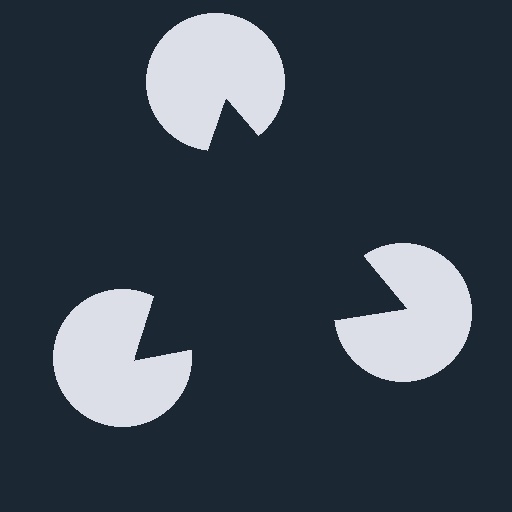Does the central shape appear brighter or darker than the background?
It typically appears slightly darker than the background, even though no actual brightness change is drawn.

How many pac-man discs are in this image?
There are 3 — one at each vertex of the illusory triangle.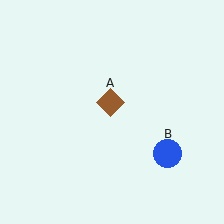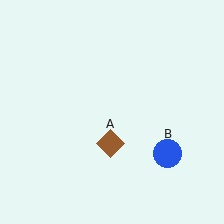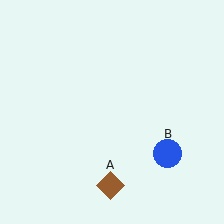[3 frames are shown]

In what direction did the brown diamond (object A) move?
The brown diamond (object A) moved down.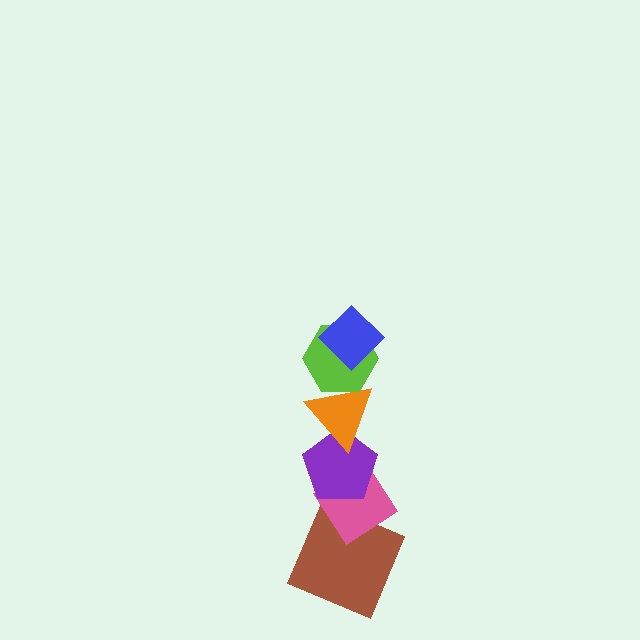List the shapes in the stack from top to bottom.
From top to bottom: the blue diamond, the lime hexagon, the orange triangle, the purple pentagon, the pink diamond, the brown square.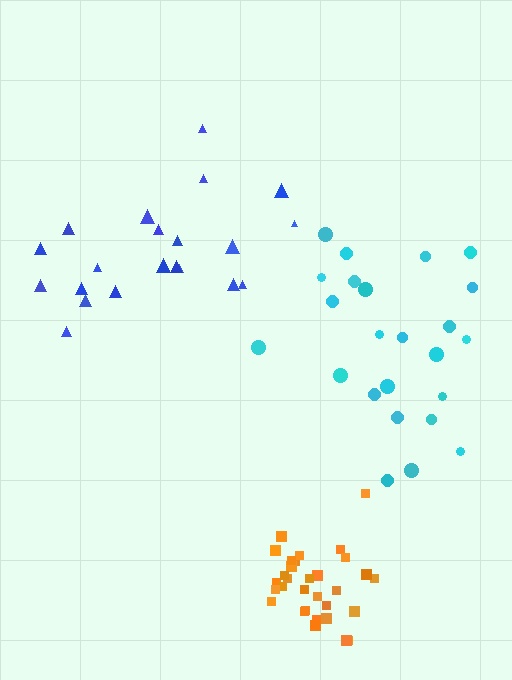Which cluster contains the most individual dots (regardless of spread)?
Orange (31).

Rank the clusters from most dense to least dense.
orange, cyan, blue.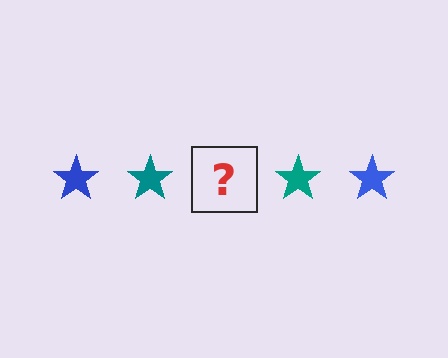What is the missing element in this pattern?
The missing element is a blue star.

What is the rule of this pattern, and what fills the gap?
The rule is that the pattern cycles through blue, teal stars. The gap should be filled with a blue star.